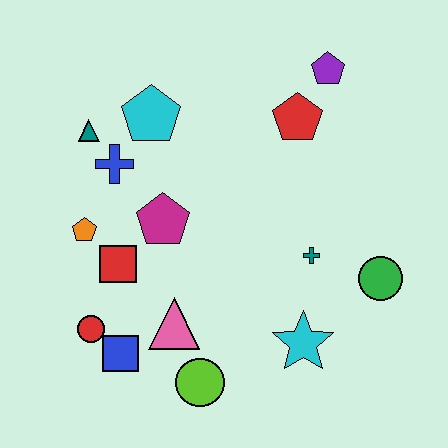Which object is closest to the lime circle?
The pink triangle is closest to the lime circle.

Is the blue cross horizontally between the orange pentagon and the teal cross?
Yes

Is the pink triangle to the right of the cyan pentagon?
Yes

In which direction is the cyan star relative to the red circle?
The cyan star is to the right of the red circle.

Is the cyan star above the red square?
No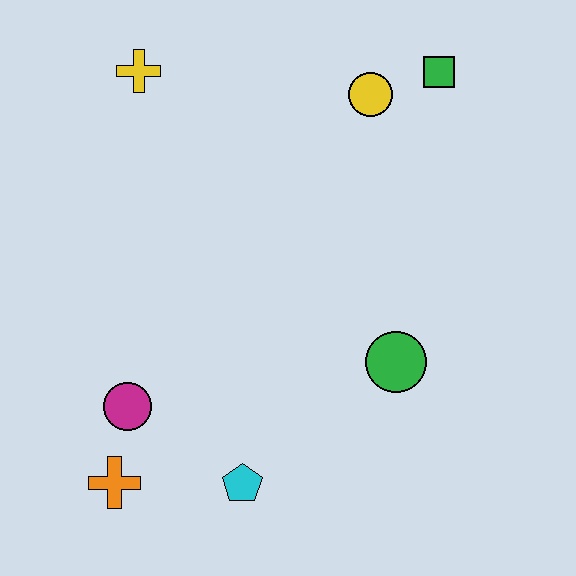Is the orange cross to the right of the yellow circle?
No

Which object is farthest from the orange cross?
The green square is farthest from the orange cross.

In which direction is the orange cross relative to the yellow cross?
The orange cross is below the yellow cross.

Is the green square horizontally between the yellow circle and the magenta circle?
No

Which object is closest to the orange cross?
The magenta circle is closest to the orange cross.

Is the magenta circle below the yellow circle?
Yes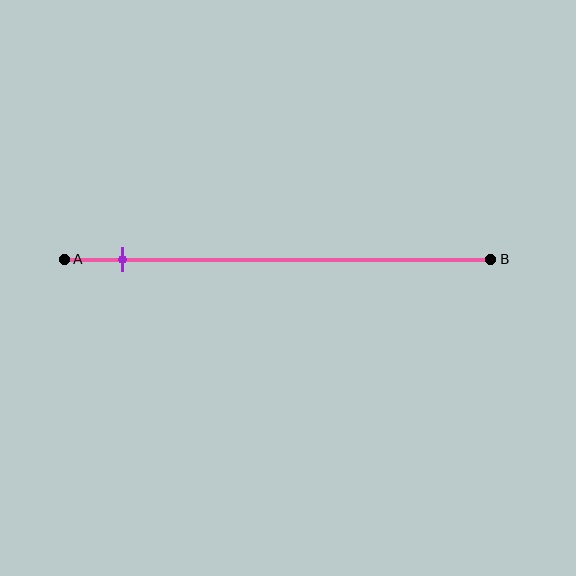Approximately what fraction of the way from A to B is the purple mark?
The purple mark is approximately 15% of the way from A to B.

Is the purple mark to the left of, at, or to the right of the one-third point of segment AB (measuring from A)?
The purple mark is to the left of the one-third point of segment AB.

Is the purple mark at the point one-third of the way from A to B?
No, the mark is at about 15% from A, not at the 33% one-third point.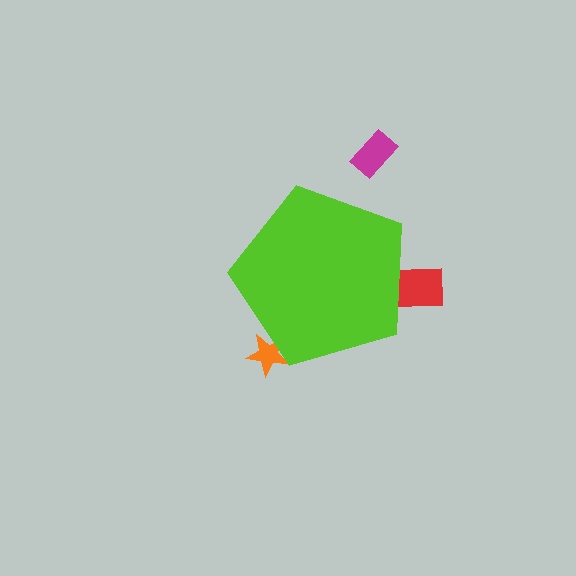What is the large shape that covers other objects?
A lime pentagon.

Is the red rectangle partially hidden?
Yes, the red rectangle is partially hidden behind the lime pentagon.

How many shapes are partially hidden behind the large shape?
2 shapes are partially hidden.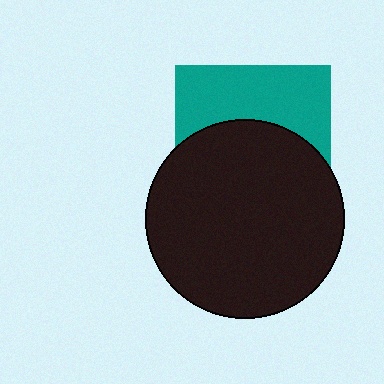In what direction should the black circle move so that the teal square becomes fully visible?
The black circle should move down. That is the shortest direction to clear the overlap and leave the teal square fully visible.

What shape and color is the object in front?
The object in front is a black circle.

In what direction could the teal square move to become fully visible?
The teal square could move up. That would shift it out from behind the black circle entirely.